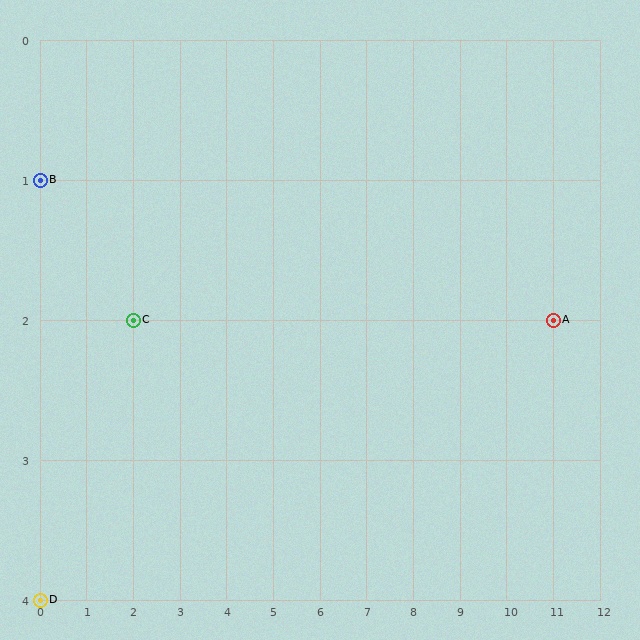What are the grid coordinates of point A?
Point A is at grid coordinates (11, 2).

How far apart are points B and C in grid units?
Points B and C are 2 columns and 1 row apart (about 2.2 grid units diagonally).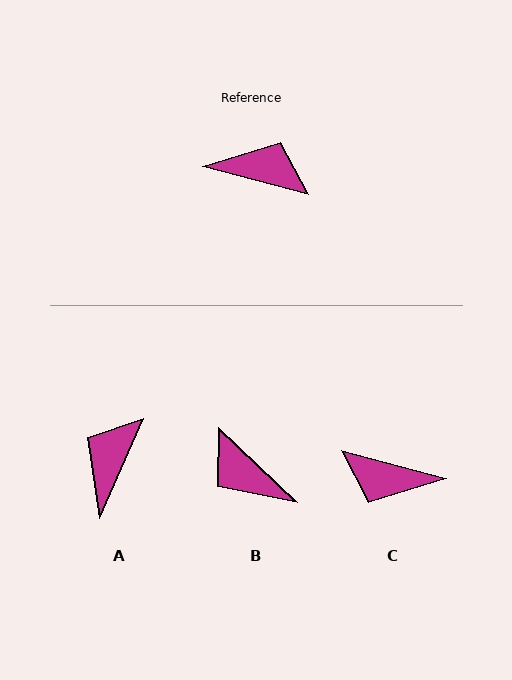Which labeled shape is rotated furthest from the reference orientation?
C, about 180 degrees away.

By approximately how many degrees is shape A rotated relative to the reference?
Approximately 81 degrees counter-clockwise.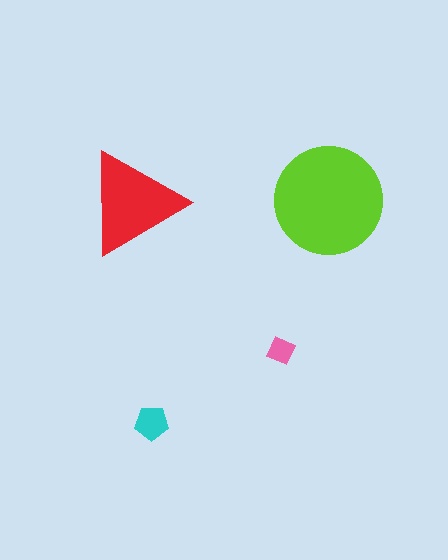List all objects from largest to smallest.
The lime circle, the red triangle, the cyan pentagon, the pink diamond.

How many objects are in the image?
There are 4 objects in the image.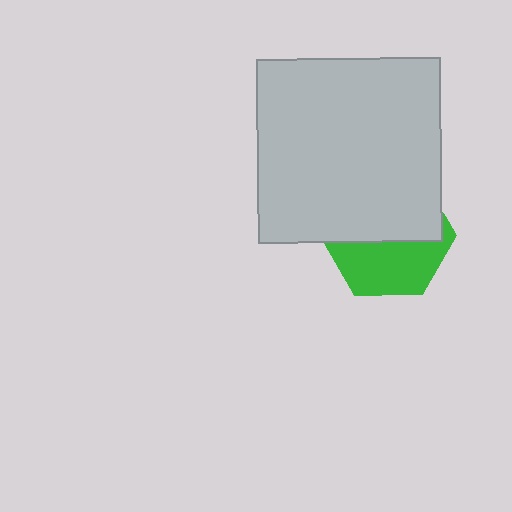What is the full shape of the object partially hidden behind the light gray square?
The partially hidden object is a green hexagon.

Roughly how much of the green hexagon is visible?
About half of it is visible (roughly 45%).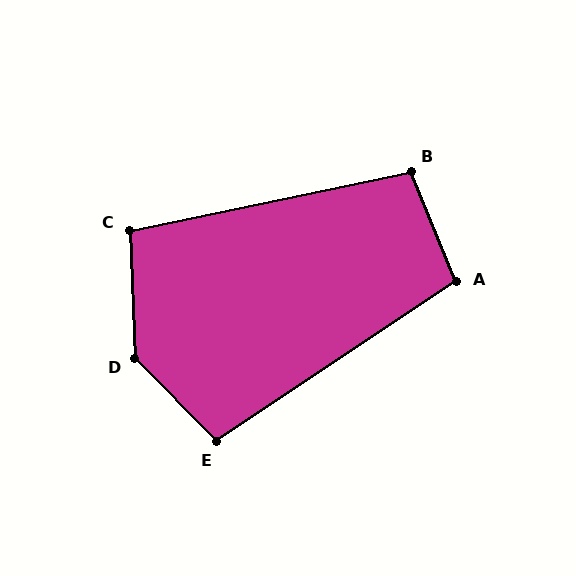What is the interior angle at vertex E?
Approximately 101 degrees (obtuse).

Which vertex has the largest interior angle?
D, at approximately 138 degrees.